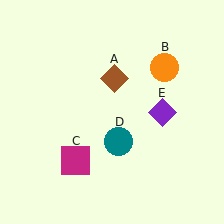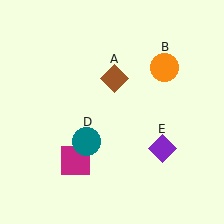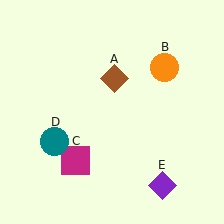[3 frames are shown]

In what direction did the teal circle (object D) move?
The teal circle (object D) moved left.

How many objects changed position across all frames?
2 objects changed position: teal circle (object D), purple diamond (object E).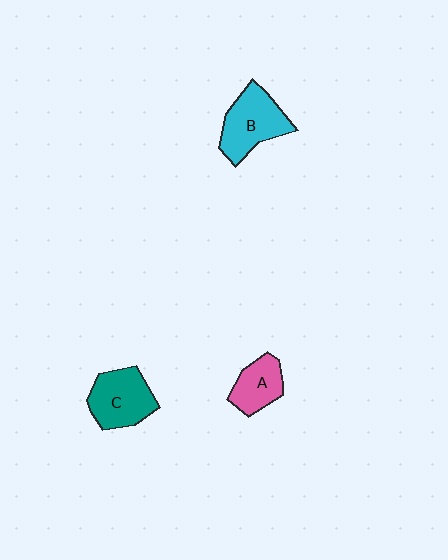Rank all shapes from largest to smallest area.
From largest to smallest: B (cyan), C (teal), A (pink).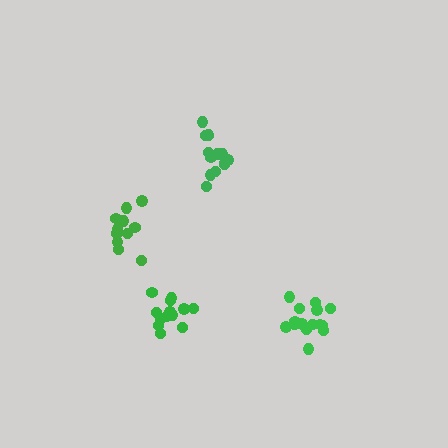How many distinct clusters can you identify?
There are 4 distinct clusters.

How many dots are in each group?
Group 1: 11 dots, Group 2: 15 dots, Group 3: 13 dots, Group 4: 14 dots (53 total).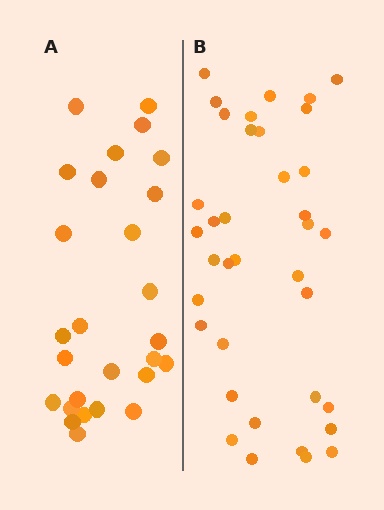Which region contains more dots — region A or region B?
Region B (the right region) has more dots.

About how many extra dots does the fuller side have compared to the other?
Region B has roughly 10 or so more dots than region A.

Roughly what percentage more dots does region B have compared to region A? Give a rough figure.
About 35% more.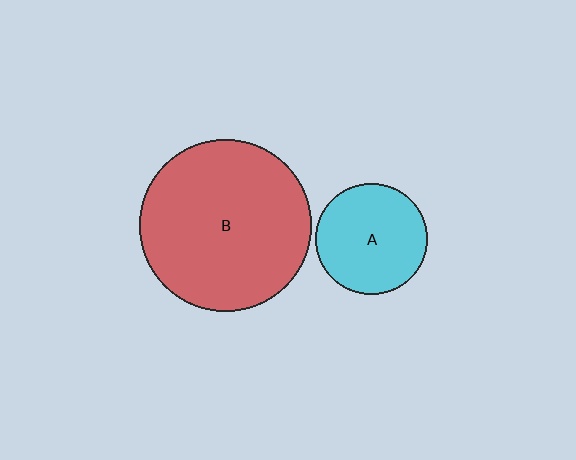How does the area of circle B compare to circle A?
Approximately 2.4 times.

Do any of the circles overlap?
No, none of the circles overlap.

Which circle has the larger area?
Circle B (red).